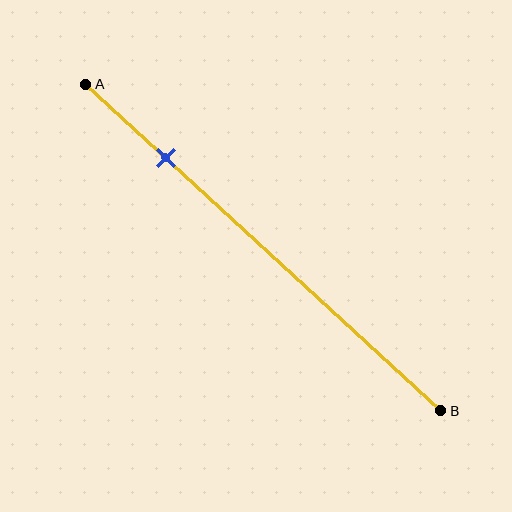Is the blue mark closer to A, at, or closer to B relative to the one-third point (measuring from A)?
The blue mark is closer to point A than the one-third point of segment AB.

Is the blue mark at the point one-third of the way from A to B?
No, the mark is at about 20% from A, not at the 33% one-third point.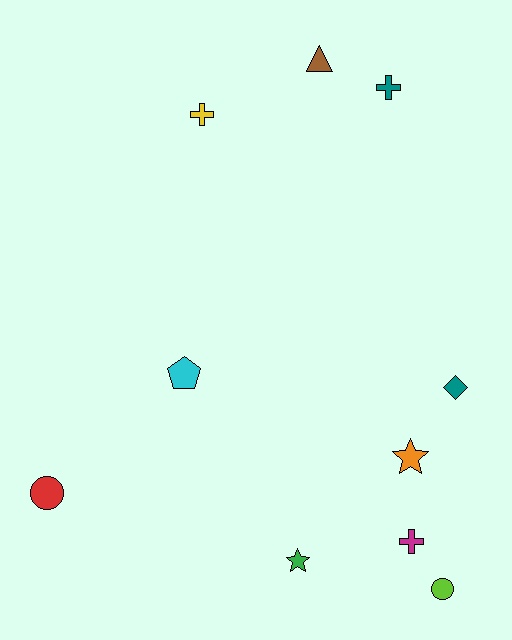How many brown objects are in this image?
There is 1 brown object.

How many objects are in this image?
There are 10 objects.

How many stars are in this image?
There are 2 stars.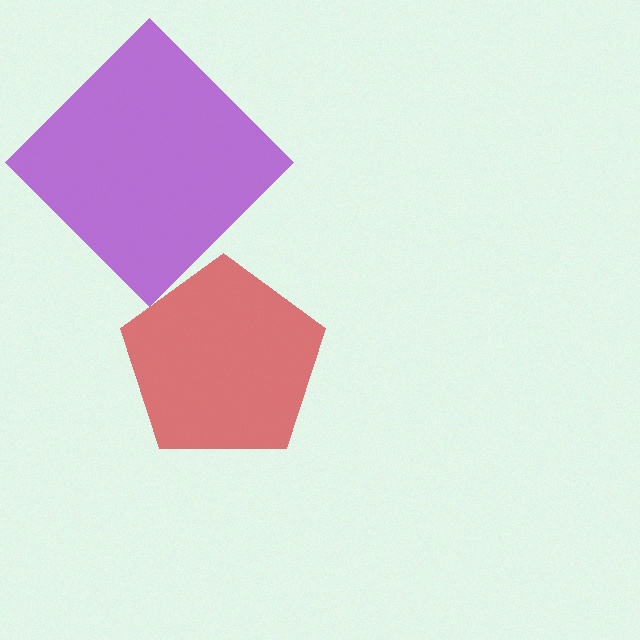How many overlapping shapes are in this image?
There are 2 overlapping shapes in the image.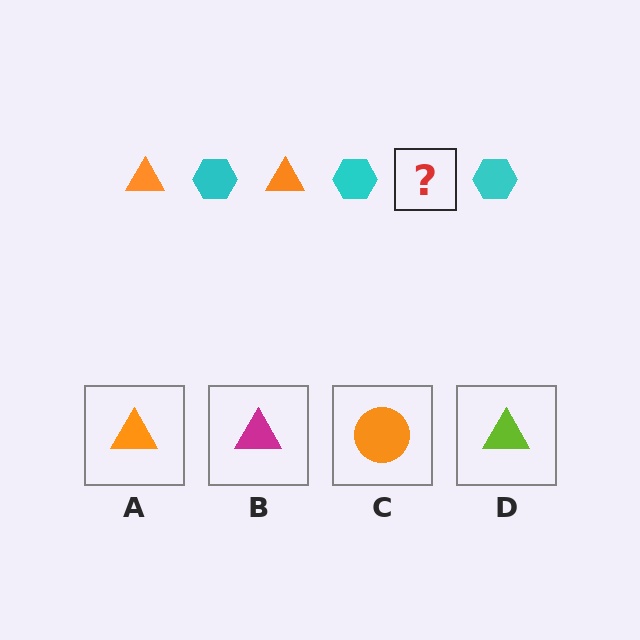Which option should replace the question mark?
Option A.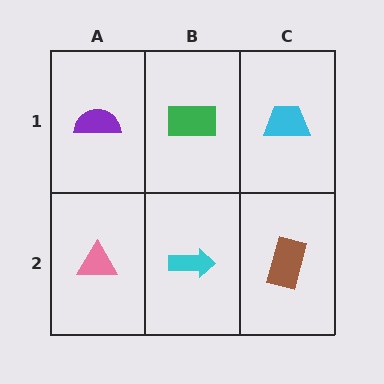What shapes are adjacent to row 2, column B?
A green rectangle (row 1, column B), a pink triangle (row 2, column A), a brown rectangle (row 2, column C).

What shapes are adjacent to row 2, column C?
A cyan trapezoid (row 1, column C), a cyan arrow (row 2, column B).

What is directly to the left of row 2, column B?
A pink triangle.